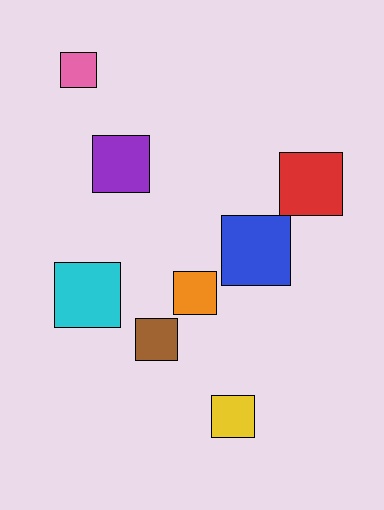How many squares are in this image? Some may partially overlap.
There are 8 squares.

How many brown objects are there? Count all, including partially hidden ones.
There is 1 brown object.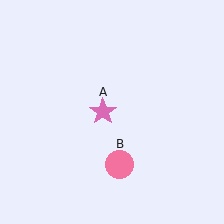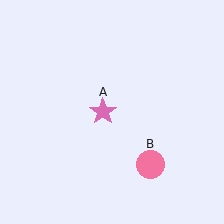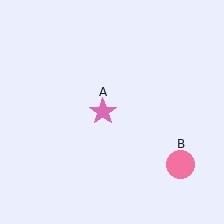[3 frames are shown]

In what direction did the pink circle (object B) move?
The pink circle (object B) moved right.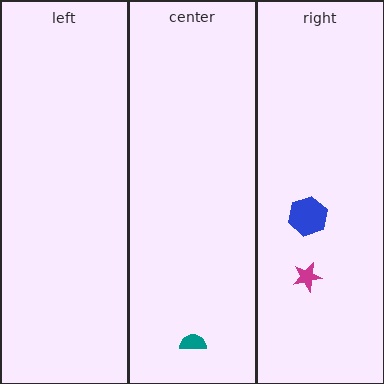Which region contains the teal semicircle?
The center region.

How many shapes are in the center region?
1.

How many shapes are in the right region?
2.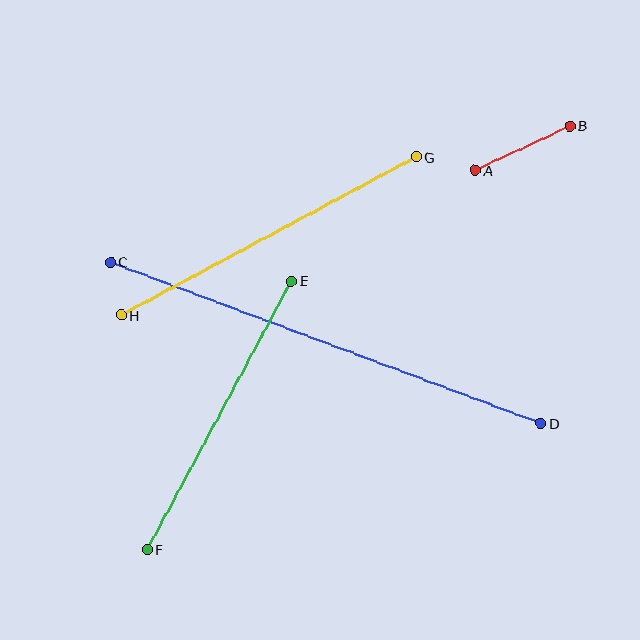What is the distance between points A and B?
The distance is approximately 105 pixels.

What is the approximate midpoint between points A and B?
The midpoint is at approximately (523, 148) pixels.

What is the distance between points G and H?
The distance is approximately 335 pixels.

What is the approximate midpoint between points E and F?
The midpoint is at approximately (219, 415) pixels.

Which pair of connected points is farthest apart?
Points C and D are farthest apart.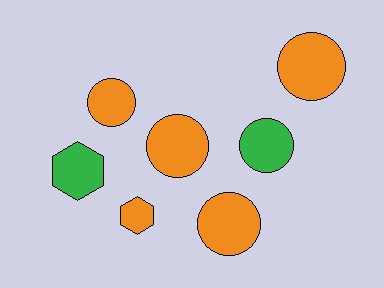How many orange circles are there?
There are 4 orange circles.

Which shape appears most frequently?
Circle, with 5 objects.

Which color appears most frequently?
Orange, with 5 objects.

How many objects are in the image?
There are 7 objects.